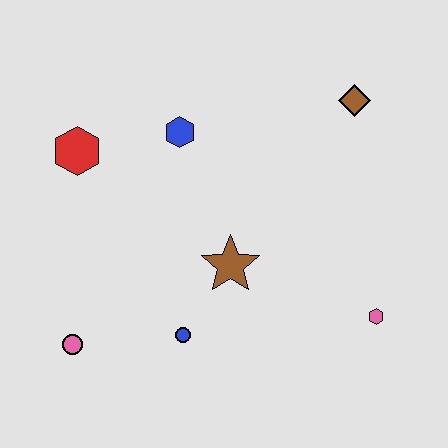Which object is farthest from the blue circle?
The brown diamond is farthest from the blue circle.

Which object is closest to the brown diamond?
The blue hexagon is closest to the brown diamond.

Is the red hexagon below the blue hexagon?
Yes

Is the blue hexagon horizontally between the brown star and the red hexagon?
Yes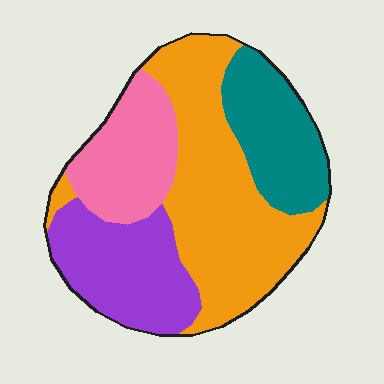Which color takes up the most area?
Orange, at roughly 40%.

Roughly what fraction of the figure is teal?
Teal covers about 20% of the figure.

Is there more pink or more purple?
Purple.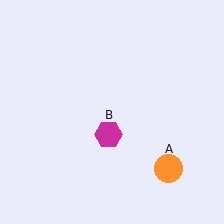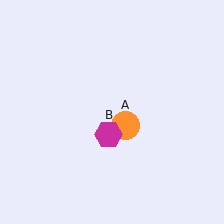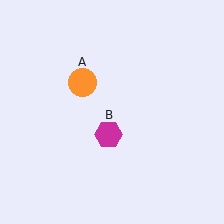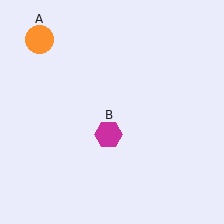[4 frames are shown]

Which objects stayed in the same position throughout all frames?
Magenta hexagon (object B) remained stationary.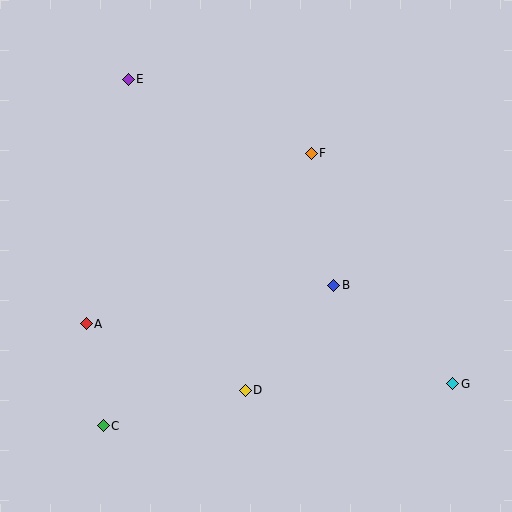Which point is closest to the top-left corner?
Point E is closest to the top-left corner.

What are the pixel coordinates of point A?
Point A is at (86, 324).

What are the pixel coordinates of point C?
Point C is at (103, 426).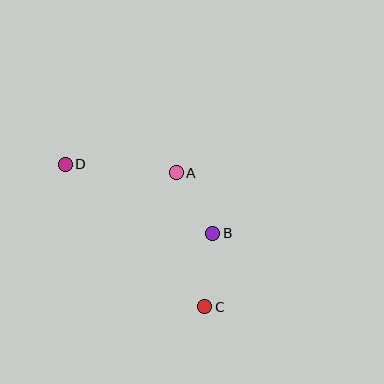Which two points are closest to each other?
Points A and B are closest to each other.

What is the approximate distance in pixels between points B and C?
The distance between B and C is approximately 74 pixels.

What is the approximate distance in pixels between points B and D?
The distance between B and D is approximately 163 pixels.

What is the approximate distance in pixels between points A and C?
The distance between A and C is approximately 137 pixels.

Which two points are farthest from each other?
Points C and D are farthest from each other.